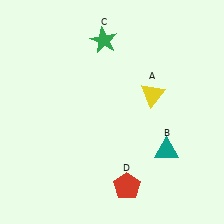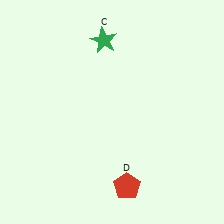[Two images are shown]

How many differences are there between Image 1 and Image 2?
There are 2 differences between the two images.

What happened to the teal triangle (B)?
The teal triangle (B) was removed in Image 2. It was in the bottom-right area of Image 1.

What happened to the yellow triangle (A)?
The yellow triangle (A) was removed in Image 2. It was in the top-right area of Image 1.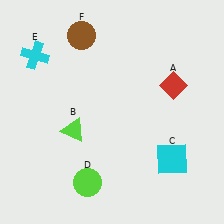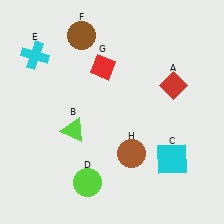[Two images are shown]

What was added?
A red diamond (G), a brown circle (H) were added in Image 2.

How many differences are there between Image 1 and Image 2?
There are 2 differences between the two images.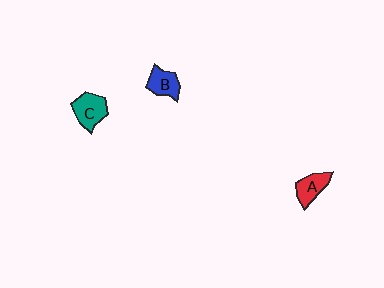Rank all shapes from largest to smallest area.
From largest to smallest: C (teal), A (red), B (blue).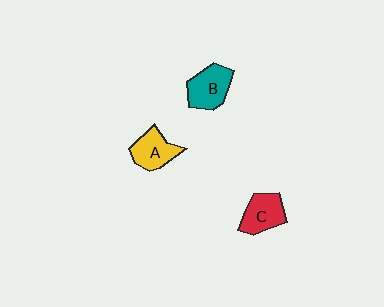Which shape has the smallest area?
Shape A (yellow).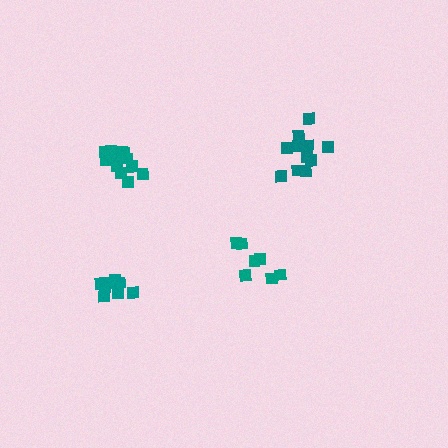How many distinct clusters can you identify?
There are 4 distinct clusters.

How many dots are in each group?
Group 1: 11 dots, Group 2: 8 dots, Group 3: 13 dots, Group 4: 7 dots (39 total).